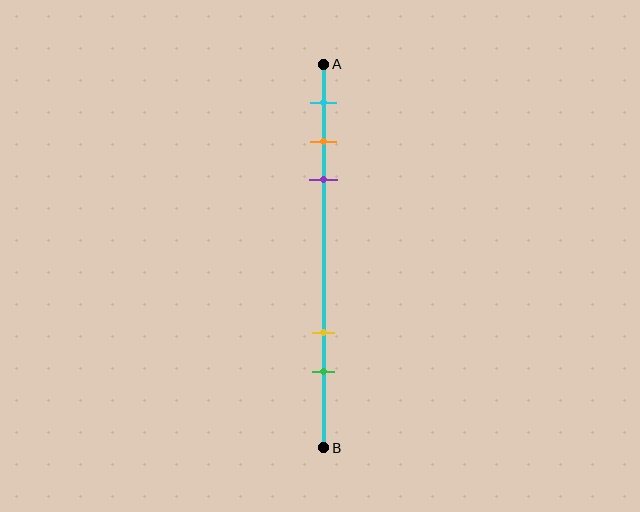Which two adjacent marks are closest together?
The orange and purple marks are the closest adjacent pair.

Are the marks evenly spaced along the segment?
No, the marks are not evenly spaced.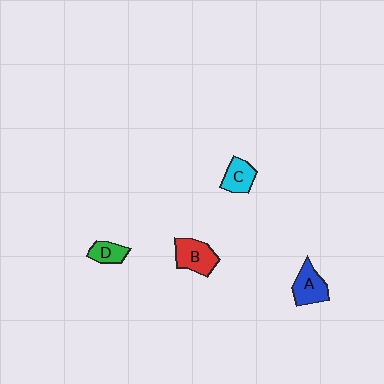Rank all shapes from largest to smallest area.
From largest to smallest: B (red), A (blue), C (cyan), D (green).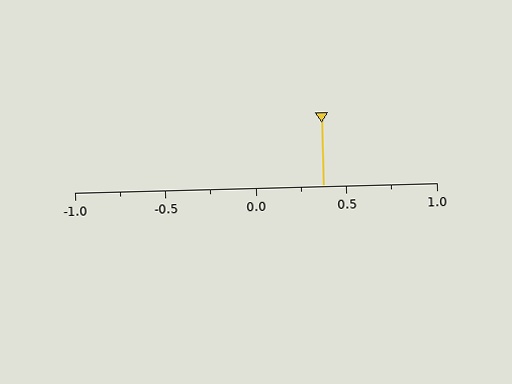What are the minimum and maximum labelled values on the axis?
The axis runs from -1.0 to 1.0.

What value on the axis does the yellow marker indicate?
The marker indicates approximately 0.38.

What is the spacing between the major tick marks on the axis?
The major ticks are spaced 0.5 apart.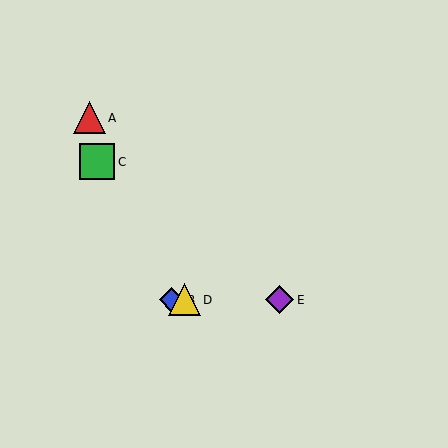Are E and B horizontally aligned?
Yes, both are at y≈300.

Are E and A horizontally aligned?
No, E is at y≈300 and A is at y≈118.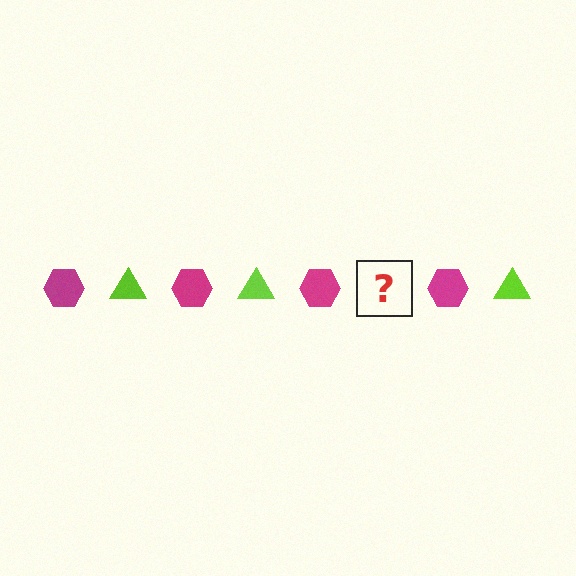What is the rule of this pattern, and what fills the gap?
The rule is that the pattern alternates between magenta hexagon and lime triangle. The gap should be filled with a lime triangle.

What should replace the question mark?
The question mark should be replaced with a lime triangle.